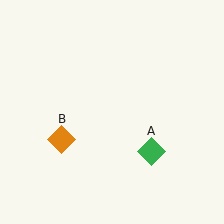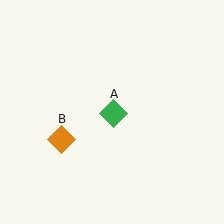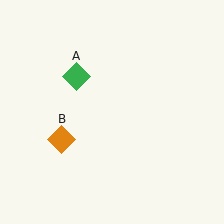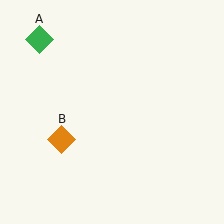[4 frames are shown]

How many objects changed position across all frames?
1 object changed position: green diamond (object A).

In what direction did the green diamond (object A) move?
The green diamond (object A) moved up and to the left.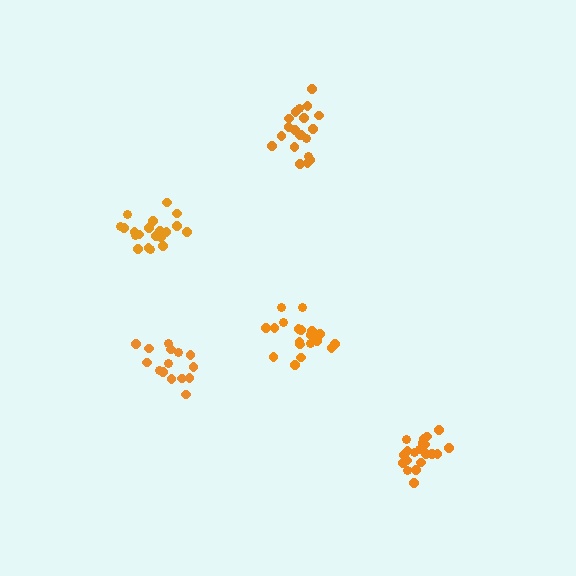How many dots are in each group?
Group 1: 20 dots, Group 2: 15 dots, Group 3: 19 dots, Group 4: 20 dots, Group 5: 20 dots (94 total).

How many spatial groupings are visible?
There are 5 spatial groupings.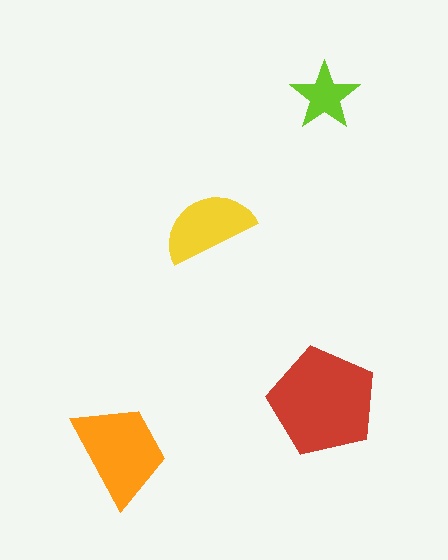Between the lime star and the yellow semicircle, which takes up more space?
The yellow semicircle.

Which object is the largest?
The red pentagon.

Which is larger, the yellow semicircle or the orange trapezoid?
The orange trapezoid.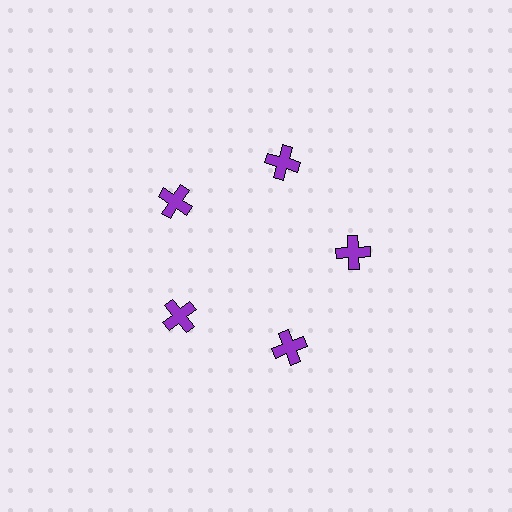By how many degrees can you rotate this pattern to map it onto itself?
The pattern maps onto itself every 72 degrees of rotation.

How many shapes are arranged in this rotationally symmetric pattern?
There are 5 shapes, arranged in 5 groups of 1.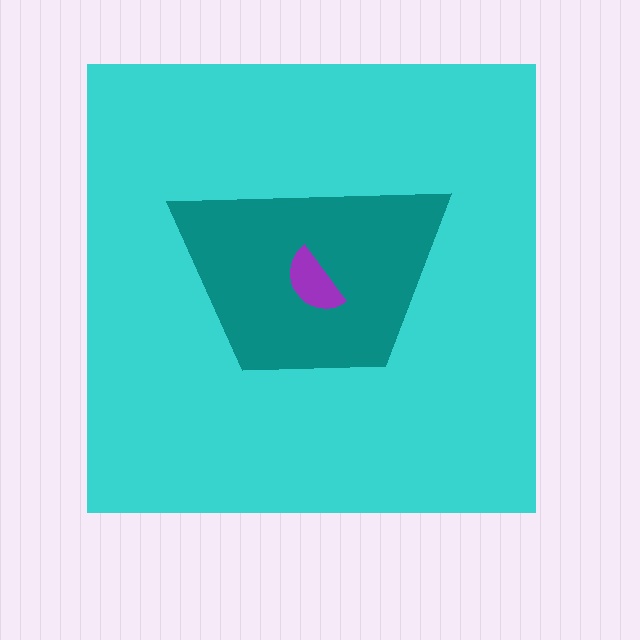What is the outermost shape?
The cyan square.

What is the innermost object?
The purple semicircle.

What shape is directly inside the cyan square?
The teal trapezoid.